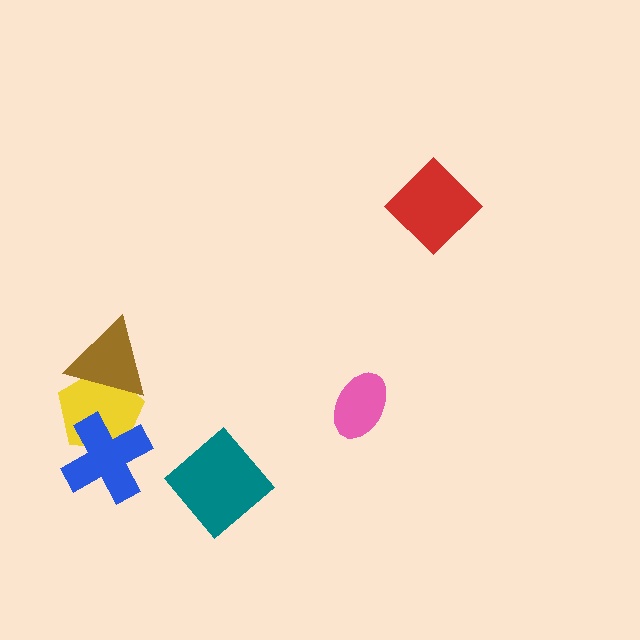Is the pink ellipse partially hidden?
No, no other shape covers it.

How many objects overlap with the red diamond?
0 objects overlap with the red diamond.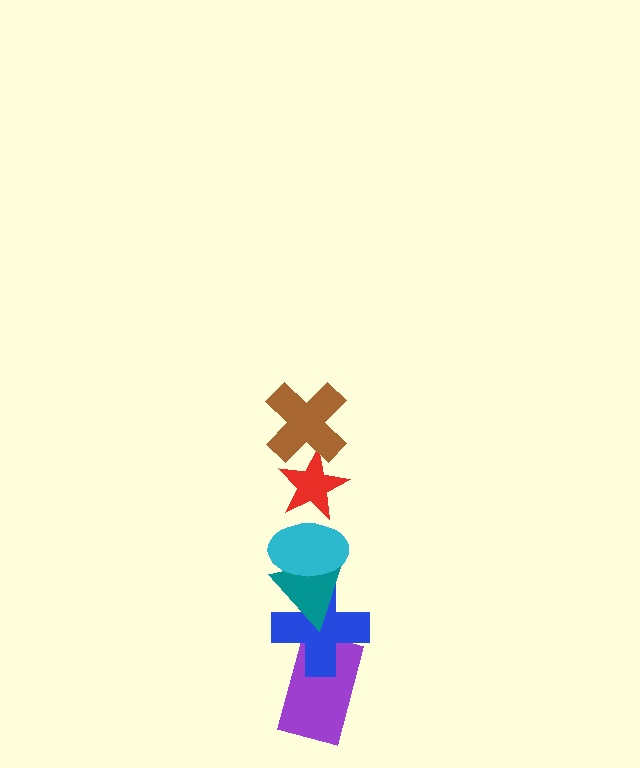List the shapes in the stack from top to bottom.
From top to bottom: the brown cross, the red star, the cyan ellipse, the teal triangle, the blue cross, the purple rectangle.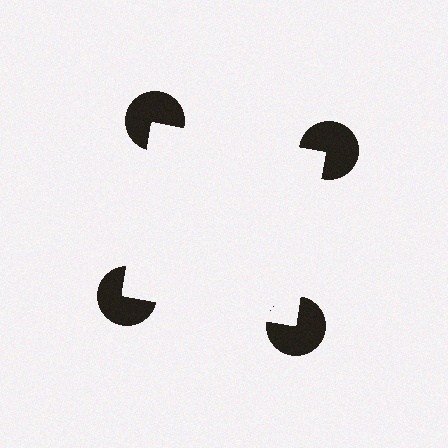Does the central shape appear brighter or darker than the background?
It typically appears slightly brighter than the background, even though no actual brightness change is drawn.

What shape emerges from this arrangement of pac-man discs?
An illusory square — its edges are inferred from the aligned wedge cuts in the pac-man discs, not physically drawn.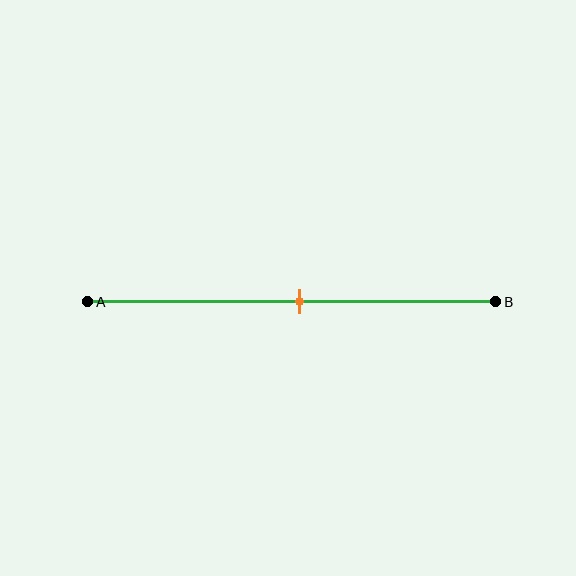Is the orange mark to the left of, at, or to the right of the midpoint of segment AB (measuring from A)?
The orange mark is approximately at the midpoint of segment AB.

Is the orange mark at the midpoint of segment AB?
Yes, the mark is approximately at the midpoint.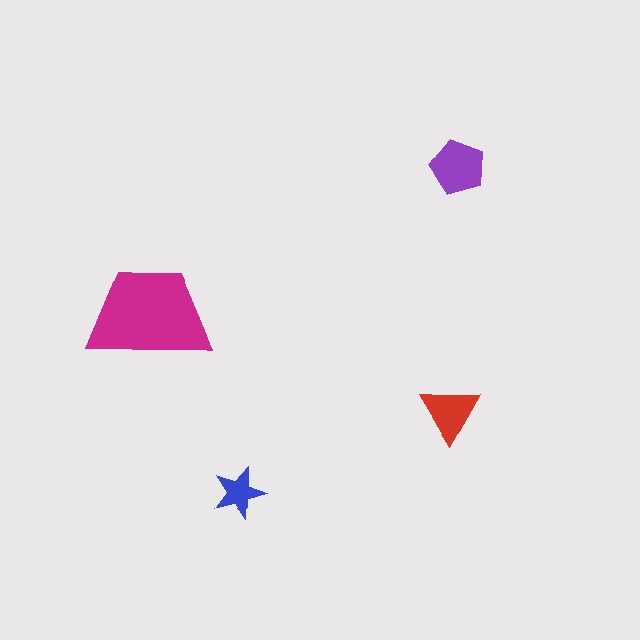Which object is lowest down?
The blue star is bottommost.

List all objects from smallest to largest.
The blue star, the red triangle, the purple pentagon, the magenta trapezoid.